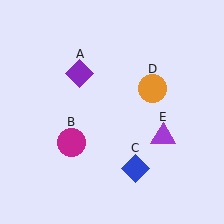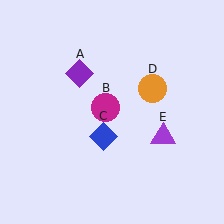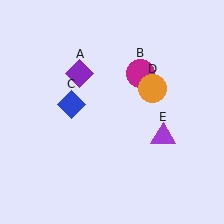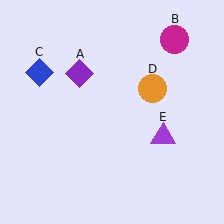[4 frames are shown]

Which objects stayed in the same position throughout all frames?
Purple diamond (object A) and orange circle (object D) and purple triangle (object E) remained stationary.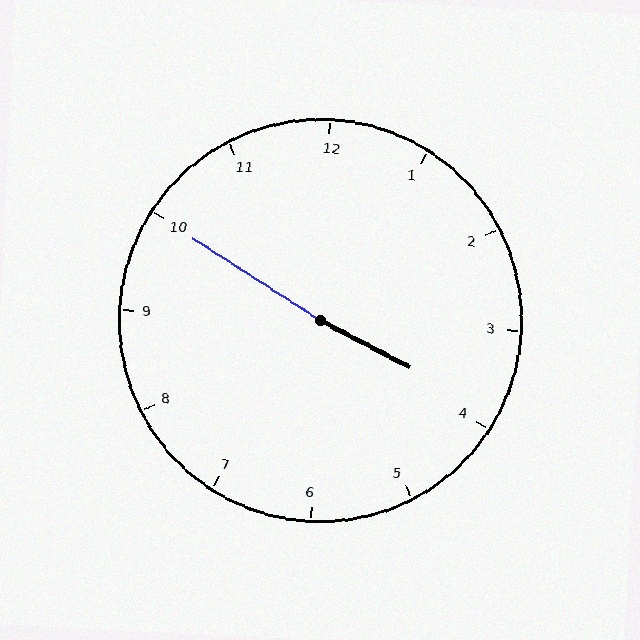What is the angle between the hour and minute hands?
Approximately 175 degrees.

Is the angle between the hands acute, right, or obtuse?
It is obtuse.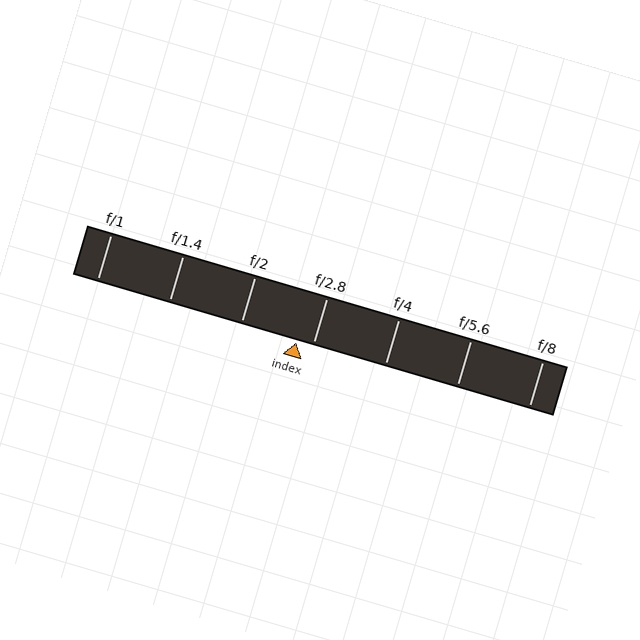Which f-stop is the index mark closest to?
The index mark is closest to f/2.8.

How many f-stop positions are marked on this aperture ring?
There are 7 f-stop positions marked.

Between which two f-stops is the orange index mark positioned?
The index mark is between f/2 and f/2.8.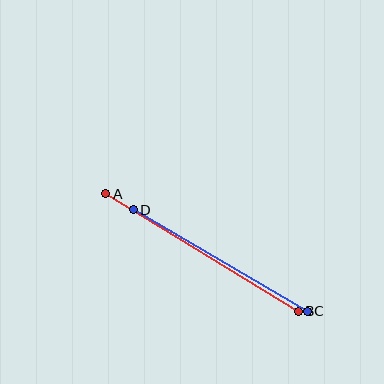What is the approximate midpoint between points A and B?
The midpoint is at approximately (202, 253) pixels.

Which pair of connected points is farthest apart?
Points A and B are farthest apart.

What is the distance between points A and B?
The distance is approximately 226 pixels.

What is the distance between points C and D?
The distance is approximately 201 pixels.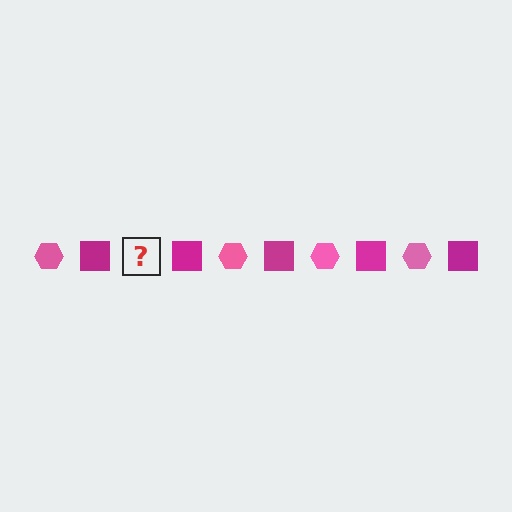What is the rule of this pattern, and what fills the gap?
The rule is that the pattern alternates between pink hexagon and magenta square. The gap should be filled with a pink hexagon.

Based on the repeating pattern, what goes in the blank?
The blank should be a pink hexagon.